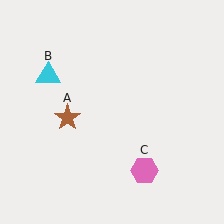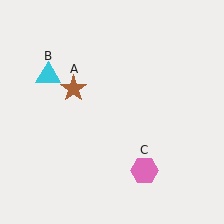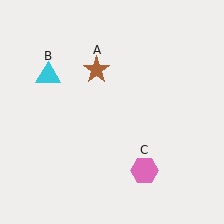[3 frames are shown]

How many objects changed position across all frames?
1 object changed position: brown star (object A).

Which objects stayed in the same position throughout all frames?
Cyan triangle (object B) and pink hexagon (object C) remained stationary.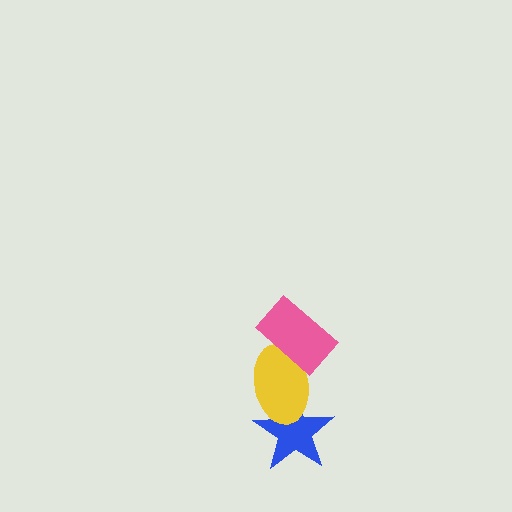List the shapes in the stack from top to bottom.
From top to bottom: the pink rectangle, the yellow ellipse, the blue star.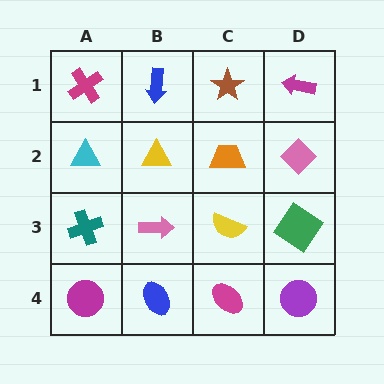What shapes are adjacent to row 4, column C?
A yellow semicircle (row 3, column C), a blue ellipse (row 4, column B), a purple circle (row 4, column D).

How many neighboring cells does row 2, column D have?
3.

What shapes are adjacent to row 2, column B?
A blue arrow (row 1, column B), a pink arrow (row 3, column B), a cyan triangle (row 2, column A), an orange trapezoid (row 2, column C).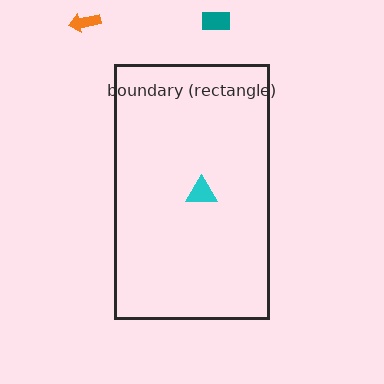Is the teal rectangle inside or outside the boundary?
Outside.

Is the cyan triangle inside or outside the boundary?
Inside.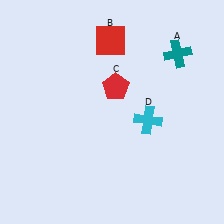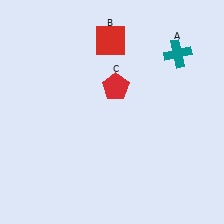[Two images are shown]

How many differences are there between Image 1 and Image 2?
There is 1 difference between the two images.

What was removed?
The cyan cross (D) was removed in Image 2.